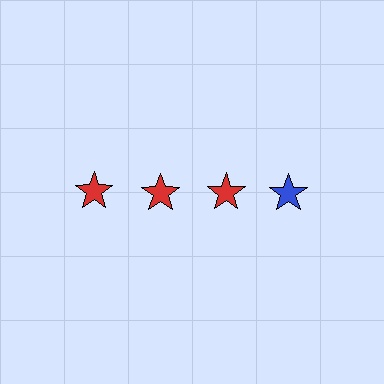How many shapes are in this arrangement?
There are 4 shapes arranged in a grid pattern.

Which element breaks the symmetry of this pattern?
The blue star in the top row, second from right column breaks the symmetry. All other shapes are red stars.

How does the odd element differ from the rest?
It has a different color: blue instead of red.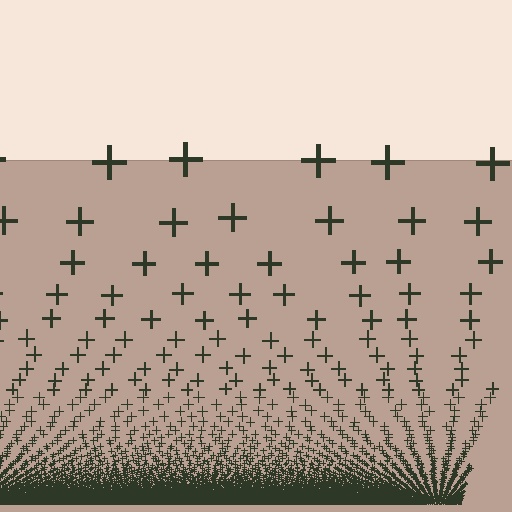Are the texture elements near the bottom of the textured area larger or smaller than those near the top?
Smaller. The gradient is inverted — elements near the bottom are smaller and denser.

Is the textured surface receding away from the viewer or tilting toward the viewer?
The surface appears to tilt toward the viewer. Texture elements get larger and sparser toward the top.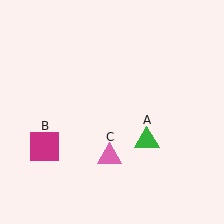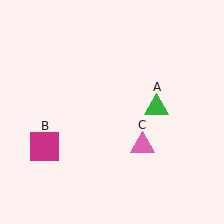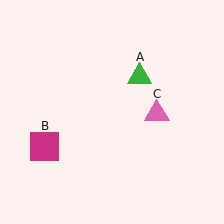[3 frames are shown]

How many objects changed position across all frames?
2 objects changed position: green triangle (object A), pink triangle (object C).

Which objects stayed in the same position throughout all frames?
Magenta square (object B) remained stationary.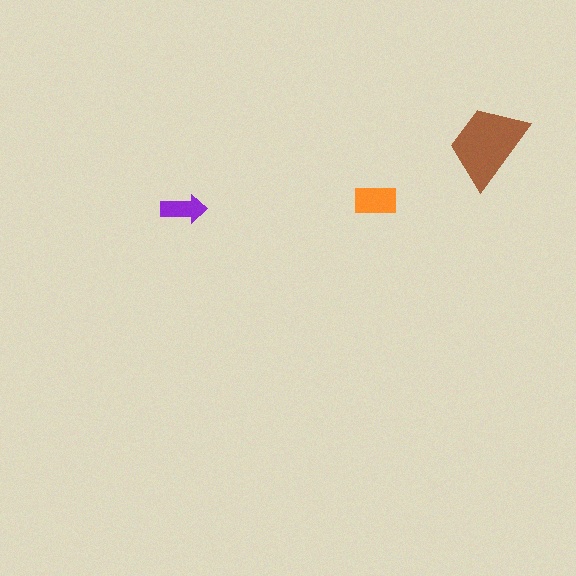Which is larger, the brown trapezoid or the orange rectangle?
The brown trapezoid.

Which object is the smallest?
The purple arrow.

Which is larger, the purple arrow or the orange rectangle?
The orange rectangle.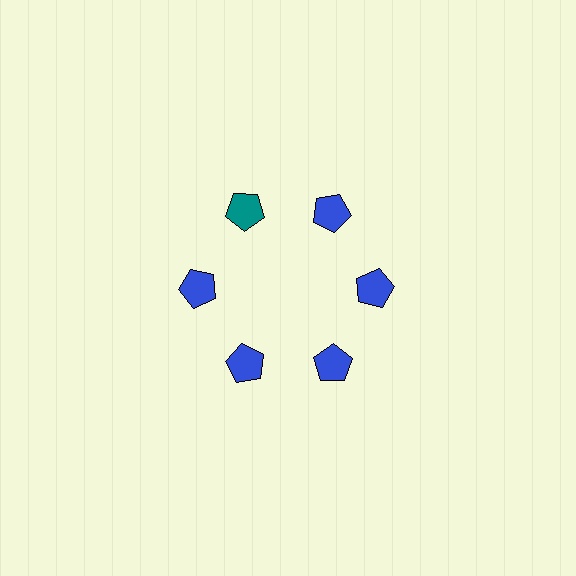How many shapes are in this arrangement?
There are 6 shapes arranged in a ring pattern.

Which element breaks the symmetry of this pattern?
The teal pentagon at roughly the 11 o'clock position breaks the symmetry. All other shapes are blue pentagons.